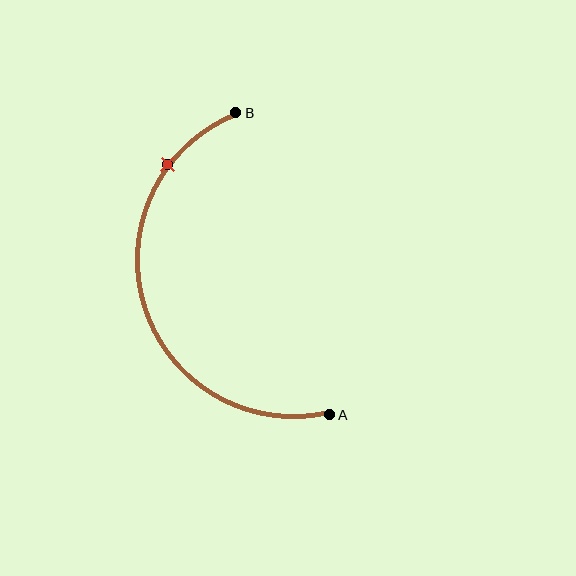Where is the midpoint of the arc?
The arc midpoint is the point on the curve farthest from the straight line joining A and B. It sits to the left of that line.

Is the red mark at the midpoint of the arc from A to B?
No. The red mark lies on the arc but is closer to endpoint B. The arc midpoint would be at the point on the curve equidistant along the arc from both A and B.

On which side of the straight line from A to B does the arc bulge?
The arc bulges to the left of the straight line connecting A and B.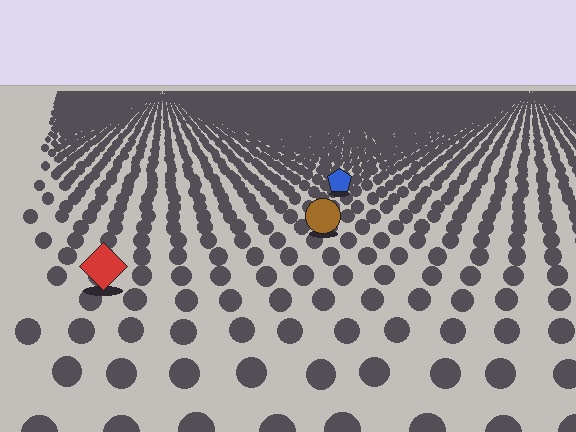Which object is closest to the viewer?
The red diamond is closest. The texture marks near it are larger and more spread out.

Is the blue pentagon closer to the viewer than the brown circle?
No. The brown circle is closer — you can tell from the texture gradient: the ground texture is coarser near it.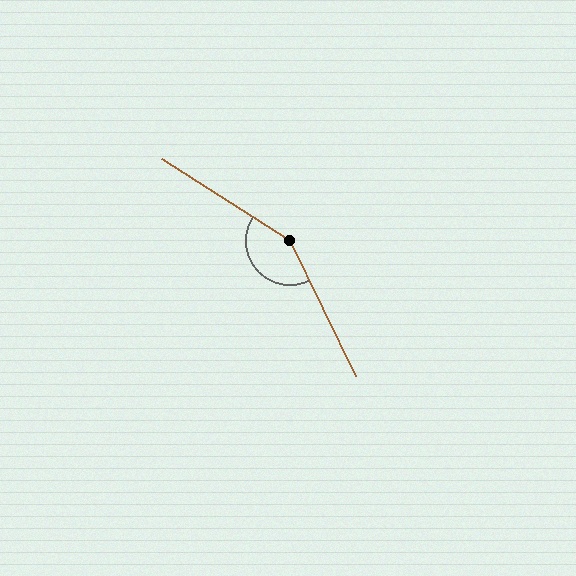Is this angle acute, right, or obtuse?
It is obtuse.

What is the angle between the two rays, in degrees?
Approximately 148 degrees.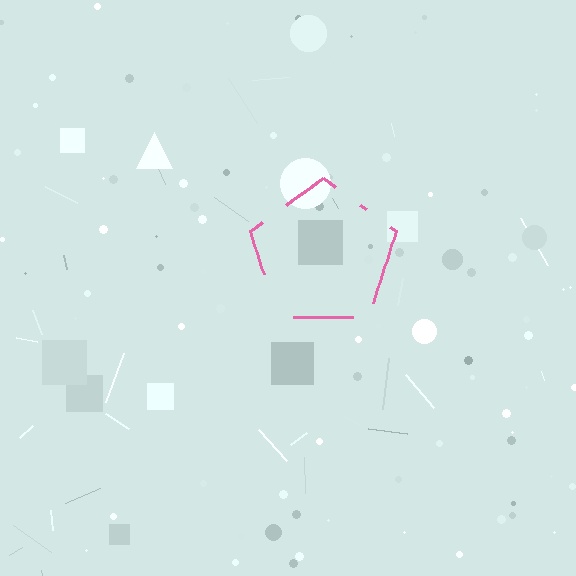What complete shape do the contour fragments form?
The contour fragments form a pentagon.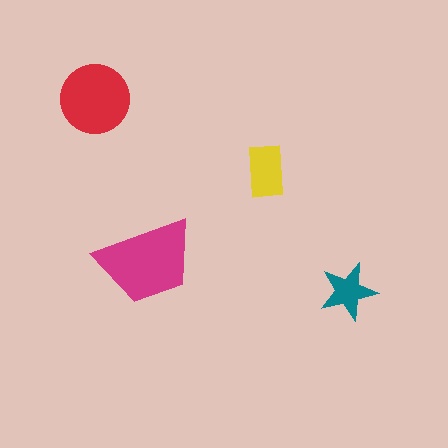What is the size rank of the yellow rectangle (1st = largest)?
3rd.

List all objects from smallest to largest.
The teal star, the yellow rectangle, the red circle, the magenta trapezoid.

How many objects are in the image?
There are 4 objects in the image.